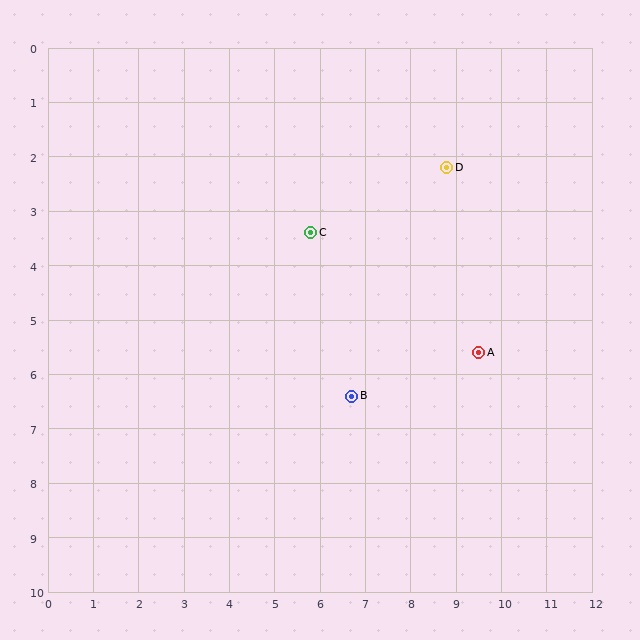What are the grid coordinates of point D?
Point D is at approximately (8.8, 2.2).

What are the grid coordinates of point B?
Point B is at approximately (6.7, 6.4).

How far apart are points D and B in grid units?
Points D and B are about 4.7 grid units apart.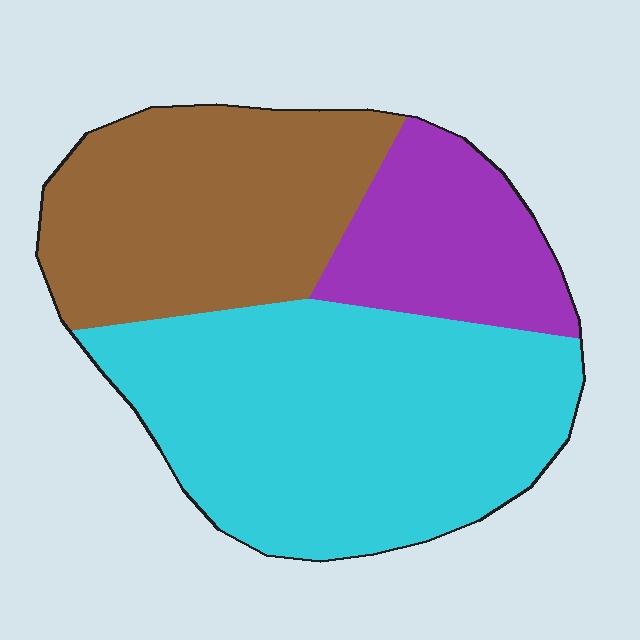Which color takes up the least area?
Purple, at roughly 20%.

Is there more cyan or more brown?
Cyan.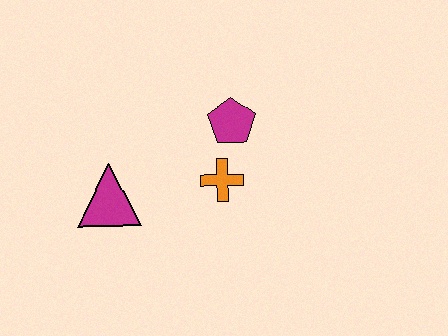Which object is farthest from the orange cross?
The magenta triangle is farthest from the orange cross.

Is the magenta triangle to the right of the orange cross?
No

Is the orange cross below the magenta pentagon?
Yes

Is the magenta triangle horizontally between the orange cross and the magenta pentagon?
No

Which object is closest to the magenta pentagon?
The orange cross is closest to the magenta pentagon.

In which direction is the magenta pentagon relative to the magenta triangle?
The magenta pentagon is to the right of the magenta triangle.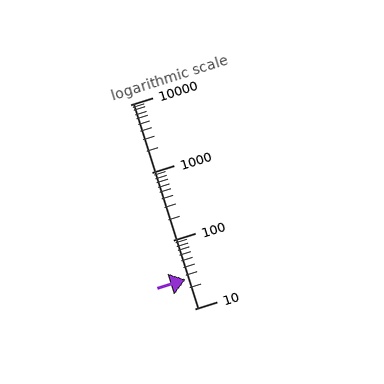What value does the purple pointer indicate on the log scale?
The pointer indicates approximately 27.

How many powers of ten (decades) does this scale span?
The scale spans 3 decades, from 10 to 10000.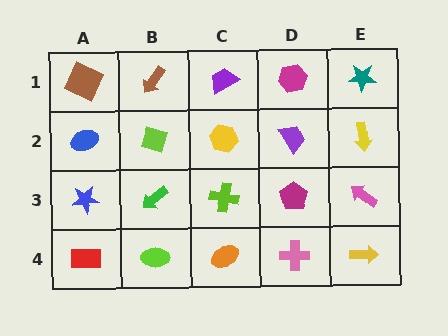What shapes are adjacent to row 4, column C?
A lime cross (row 3, column C), a lime ellipse (row 4, column B), a pink cross (row 4, column D).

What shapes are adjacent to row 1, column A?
A blue ellipse (row 2, column A), a brown arrow (row 1, column B).